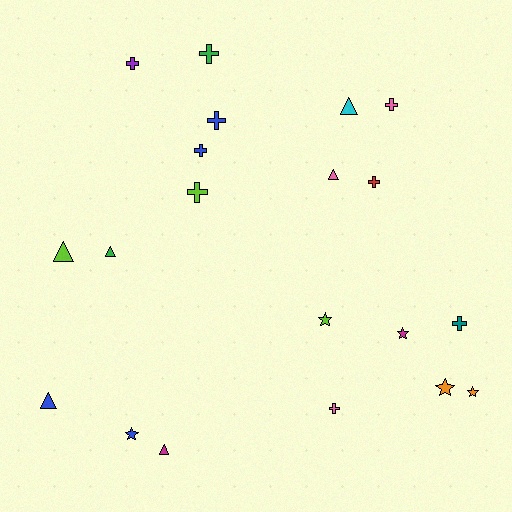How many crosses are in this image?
There are 9 crosses.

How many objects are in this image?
There are 20 objects.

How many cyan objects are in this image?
There is 1 cyan object.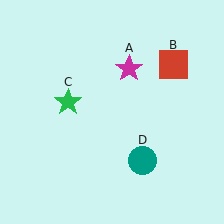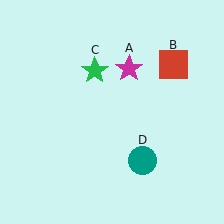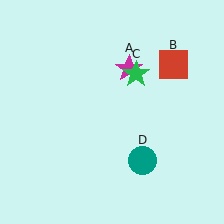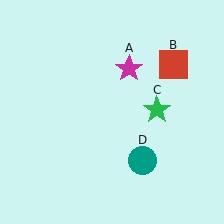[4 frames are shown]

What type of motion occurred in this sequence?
The green star (object C) rotated clockwise around the center of the scene.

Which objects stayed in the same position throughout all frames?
Magenta star (object A) and red square (object B) and teal circle (object D) remained stationary.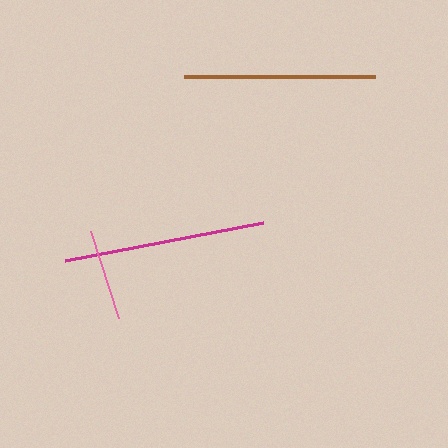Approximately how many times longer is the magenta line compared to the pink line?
The magenta line is approximately 2.2 times the length of the pink line.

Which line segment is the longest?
The magenta line is the longest at approximately 201 pixels.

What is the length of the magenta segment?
The magenta segment is approximately 201 pixels long.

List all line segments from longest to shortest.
From longest to shortest: magenta, brown, pink.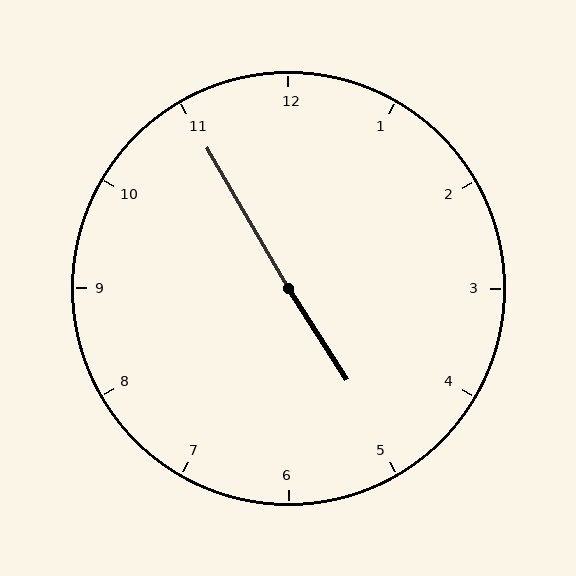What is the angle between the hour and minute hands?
Approximately 178 degrees.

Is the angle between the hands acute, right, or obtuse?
It is obtuse.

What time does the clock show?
4:55.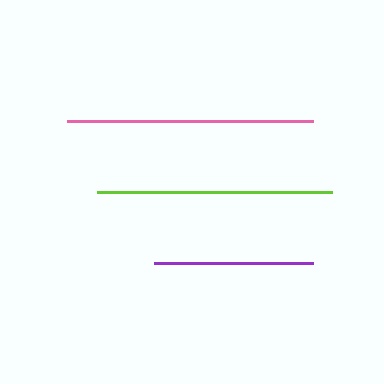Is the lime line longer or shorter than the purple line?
The lime line is longer than the purple line.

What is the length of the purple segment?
The purple segment is approximately 158 pixels long.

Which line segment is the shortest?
The purple line is the shortest at approximately 158 pixels.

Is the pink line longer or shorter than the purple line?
The pink line is longer than the purple line.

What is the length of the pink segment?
The pink segment is approximately 246 pixels long.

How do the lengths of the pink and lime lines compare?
The pink and lime lines are approximately the same length.